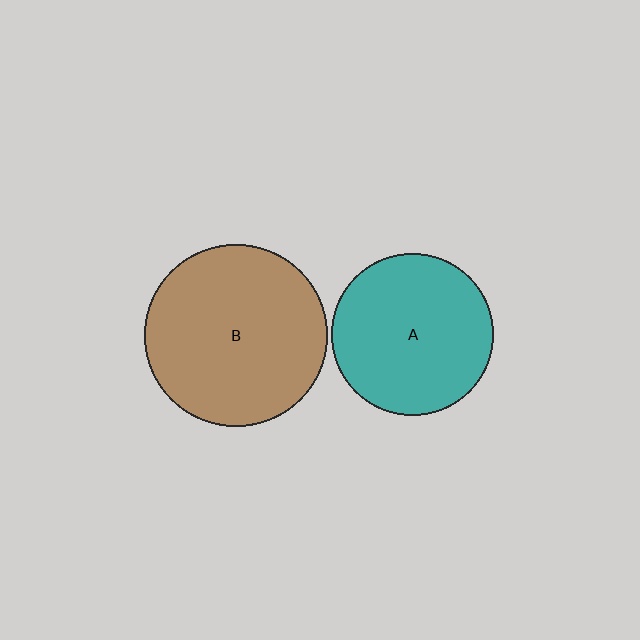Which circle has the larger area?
Circle B (brown).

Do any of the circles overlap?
No, none of the circles overlap.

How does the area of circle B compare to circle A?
Approximately 1.3 times.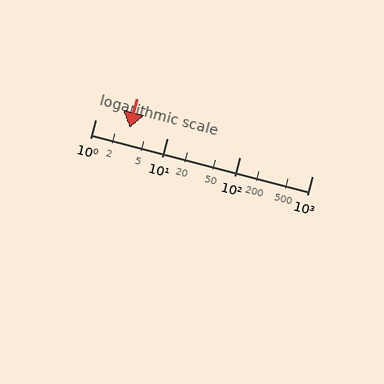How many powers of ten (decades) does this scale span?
The scale spans 3 decades, from 1 to 1000.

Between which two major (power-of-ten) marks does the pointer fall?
The pointer is between 1 and 10.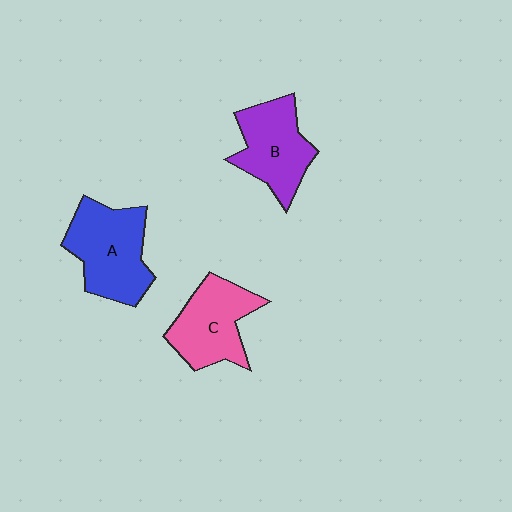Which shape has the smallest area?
Shape B (purple).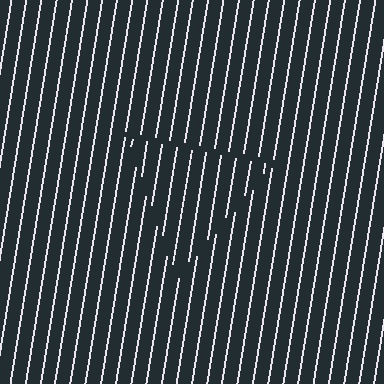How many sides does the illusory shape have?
3 sides — the line-ends trace a triangle.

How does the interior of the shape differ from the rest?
The interior of the shape contains the same grating, shifted by half a period — the contour is defined by the phase discontinuity where line-ends from the inner and outer gratings abut.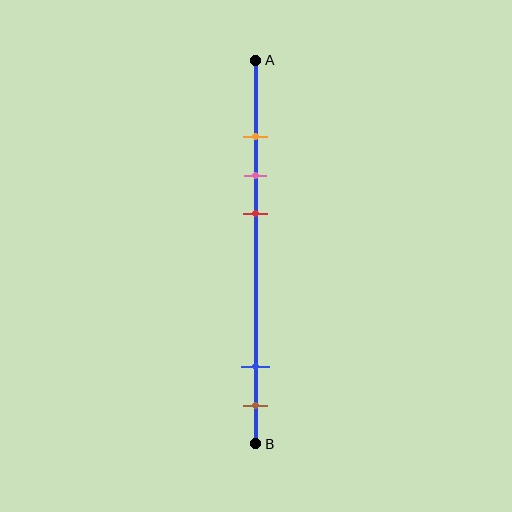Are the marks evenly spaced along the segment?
No, the marks are not evenly spaced.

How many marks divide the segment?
There are 5 marks dividing the segment.